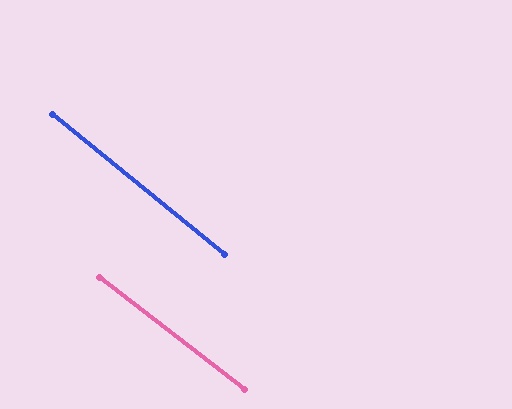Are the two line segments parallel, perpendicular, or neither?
Parallel — their directions differ by only 1.5°.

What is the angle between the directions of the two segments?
Approximately 1 degree.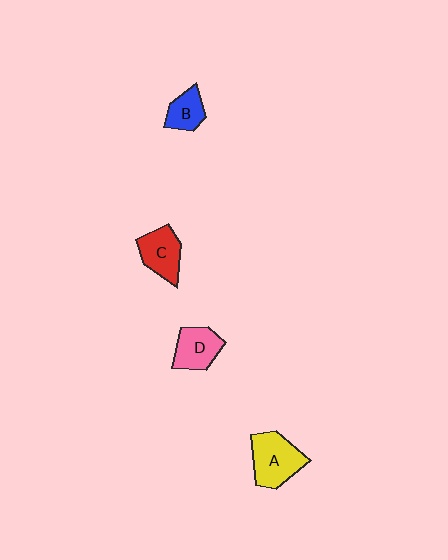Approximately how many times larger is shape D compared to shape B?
Approximately 1.3 times.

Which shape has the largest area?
Shape A (yellow).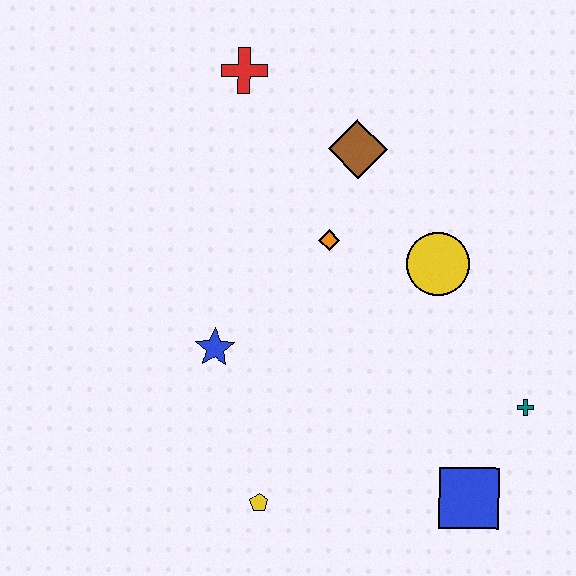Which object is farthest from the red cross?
The blue square is farthest from the red cross.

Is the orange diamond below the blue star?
No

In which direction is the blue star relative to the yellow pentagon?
The blue star is above the yellow pentagon.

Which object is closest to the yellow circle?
The orange diamond is closest to the yellow circle.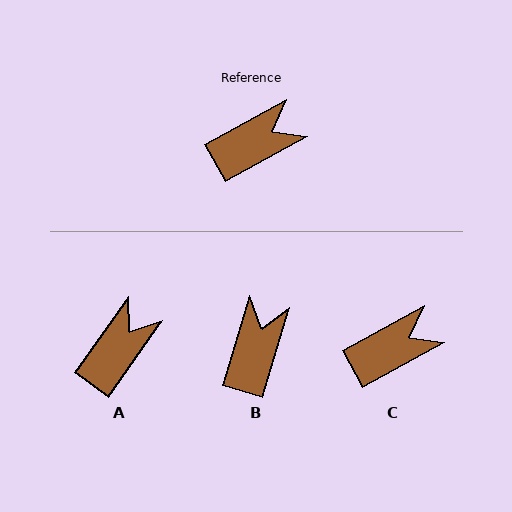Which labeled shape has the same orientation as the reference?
C.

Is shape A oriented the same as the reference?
No, it is off by about 26 degrees.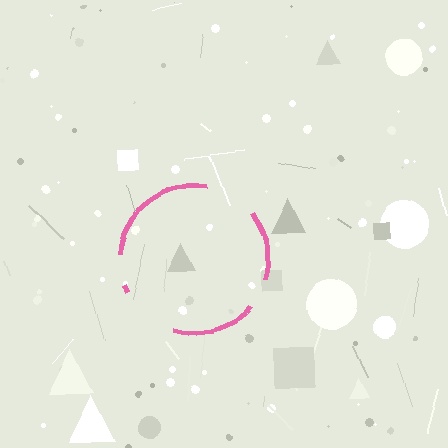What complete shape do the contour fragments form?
The contour fragments form a circle.